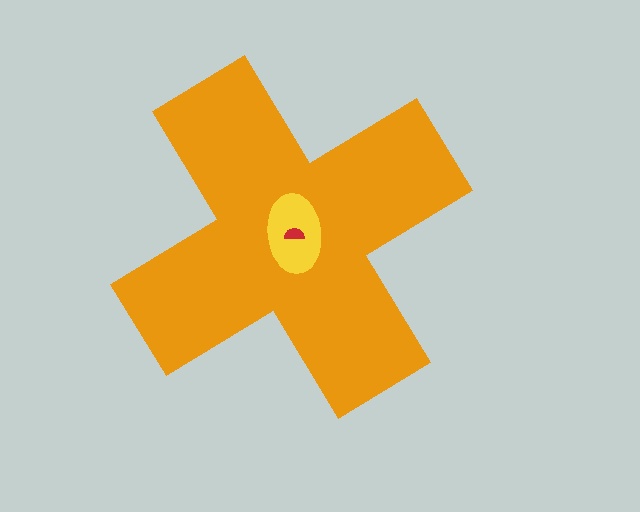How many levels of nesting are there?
3.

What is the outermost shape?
The orange cross.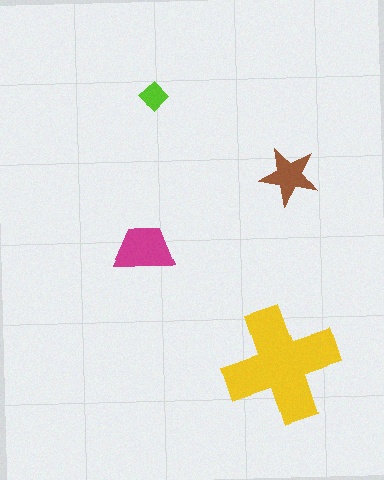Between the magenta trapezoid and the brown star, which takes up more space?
The magenta trapezoid.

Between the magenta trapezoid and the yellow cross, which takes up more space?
The yellow cross.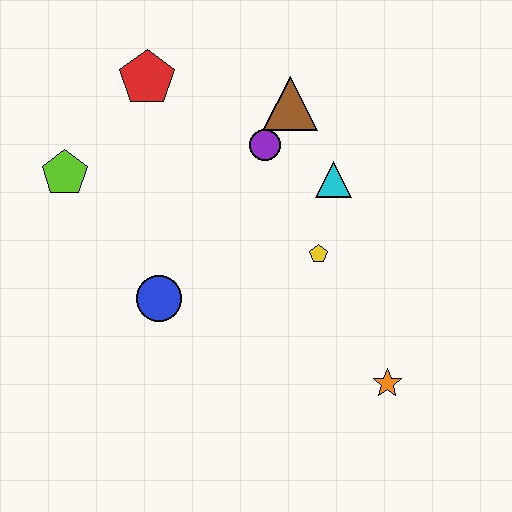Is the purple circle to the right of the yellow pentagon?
No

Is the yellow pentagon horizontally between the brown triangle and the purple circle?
No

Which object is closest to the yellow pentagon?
The cyan triangle is closest to the yellow pentagon.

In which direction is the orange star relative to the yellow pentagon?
The orange star is below the yellow pentagon.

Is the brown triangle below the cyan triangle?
No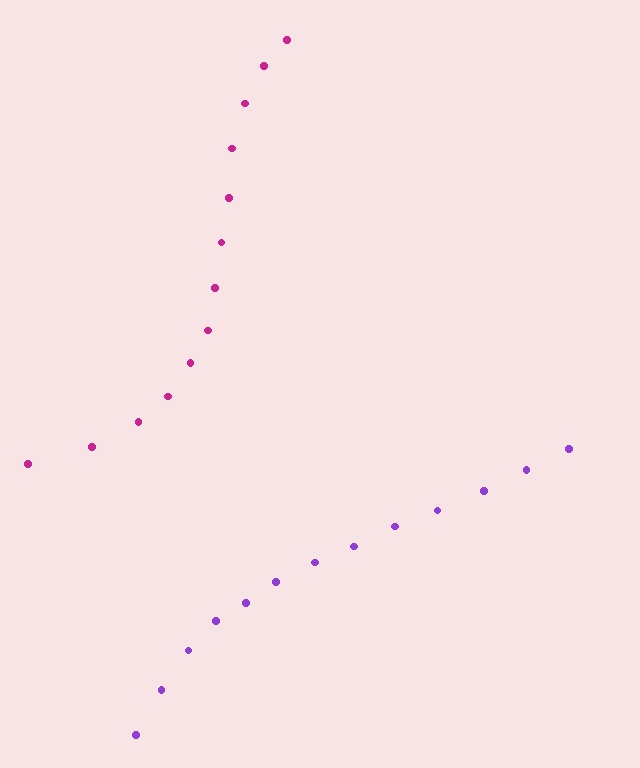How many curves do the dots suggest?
There are 2 distinct paths.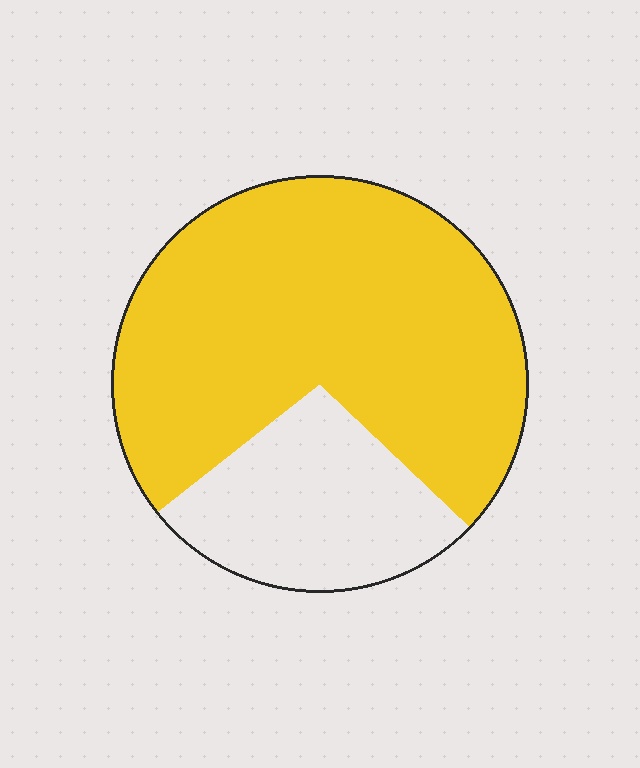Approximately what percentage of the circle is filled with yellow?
Approximately 75%.